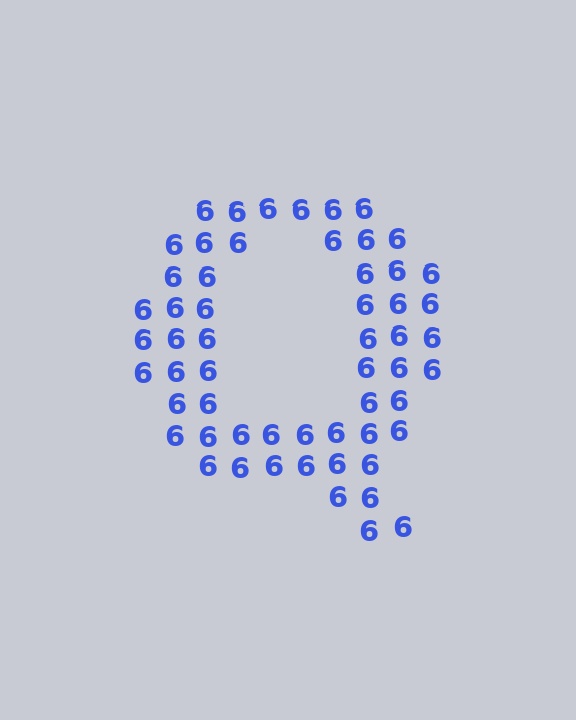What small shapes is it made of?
It is made of small digit 6's.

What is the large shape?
The large shape is the letter Q.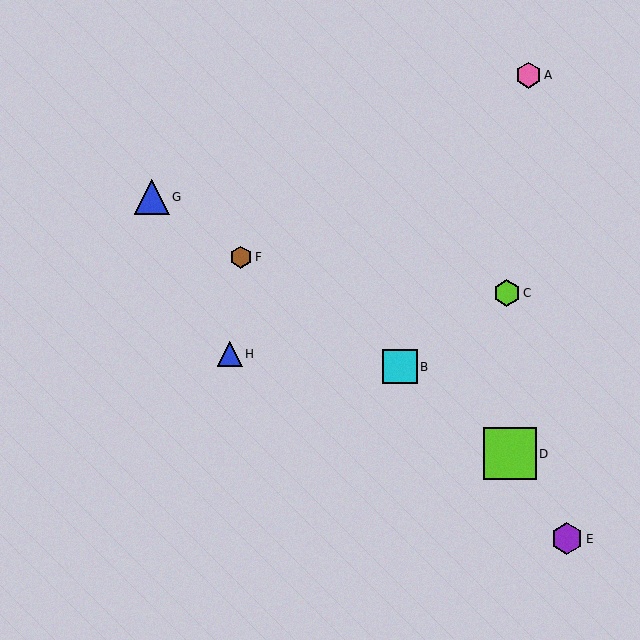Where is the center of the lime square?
The center of the lime square is at (510, 454).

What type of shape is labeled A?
Shape A is a pink hexagon.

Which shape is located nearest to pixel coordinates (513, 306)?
The lime hexagon (labeled C) at (507, 293) is nearest to that location.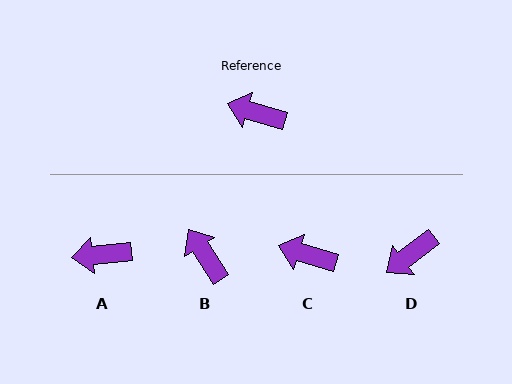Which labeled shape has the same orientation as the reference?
C.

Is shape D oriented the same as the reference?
No, it is off by about 54 degrees.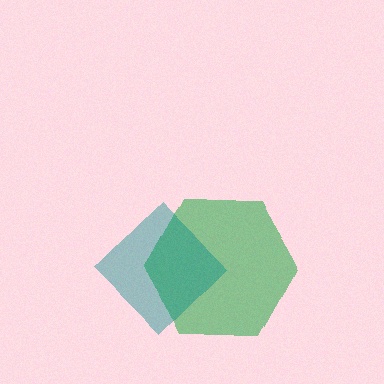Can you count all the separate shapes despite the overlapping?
Yes, there are 2 separate shapes.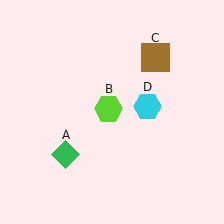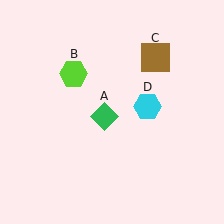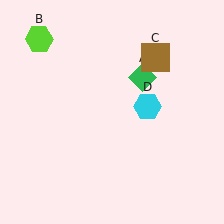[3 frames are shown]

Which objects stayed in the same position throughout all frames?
Brown square (object C) and cyan hexagon (object D) remained stationary.